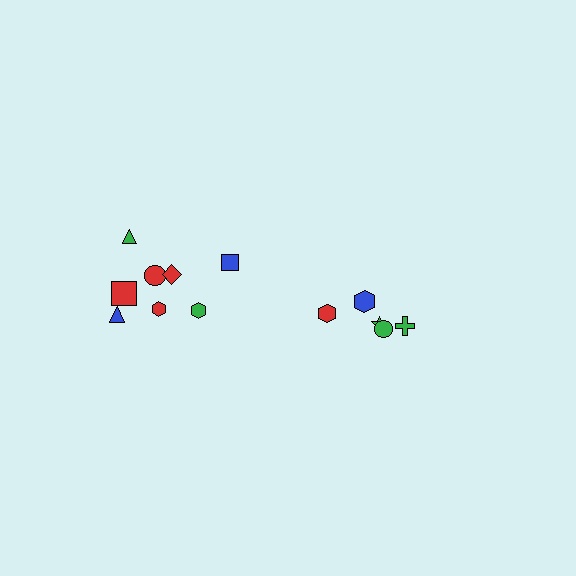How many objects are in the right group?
There are 5 objects.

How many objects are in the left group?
There are 8 objects.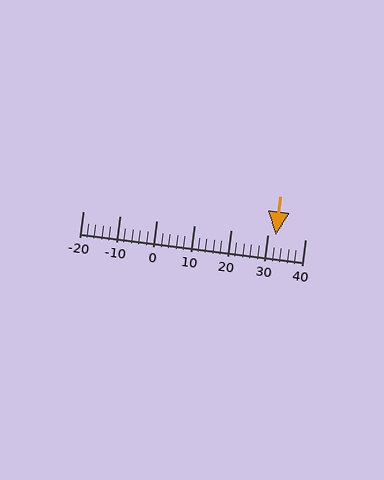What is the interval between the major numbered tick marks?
The major tick marks are spaced 10 units apart.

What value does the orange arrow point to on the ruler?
The orange arrow points to approximately 32.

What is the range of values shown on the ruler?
The ruler shows values from -20 to 40.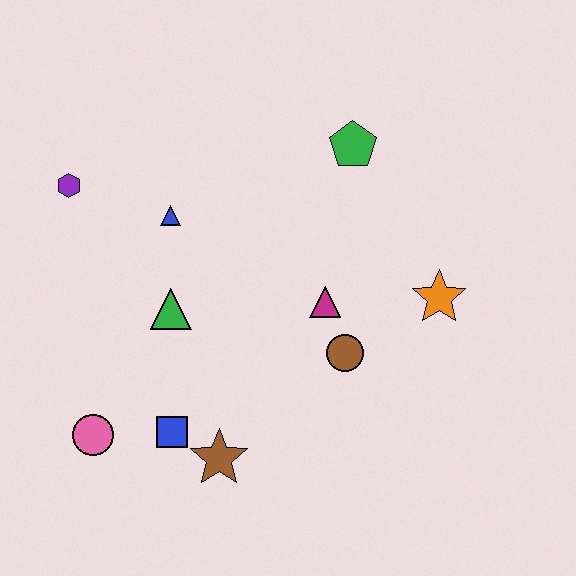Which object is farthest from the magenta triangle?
The purple hexagon is farthest from the magenta triangle.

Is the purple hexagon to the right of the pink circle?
No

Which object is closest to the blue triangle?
The green triangle is closest to the blue triangle.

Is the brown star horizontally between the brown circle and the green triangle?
Yes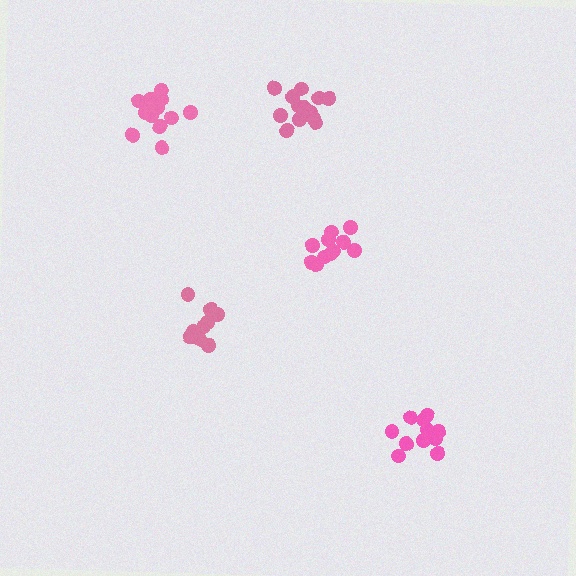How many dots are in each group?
Group 1: 13 dots, Group 2: 10 dots, Group 3: 12 dots, Group 4: 11 dots, Group 5: 14 dots (60 total).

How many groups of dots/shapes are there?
There are 5 groups.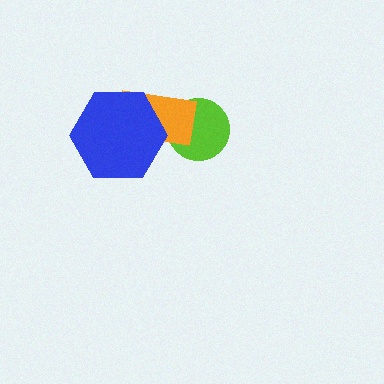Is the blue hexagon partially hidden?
No, no other shape covers it.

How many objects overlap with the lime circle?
1 object overlaps with the lime circle.